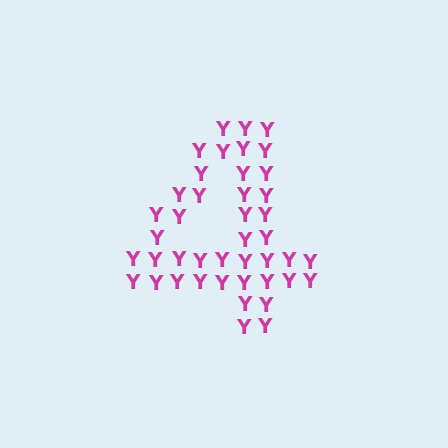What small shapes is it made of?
It is made of small letter Y's.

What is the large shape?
The large shape is the digit 4.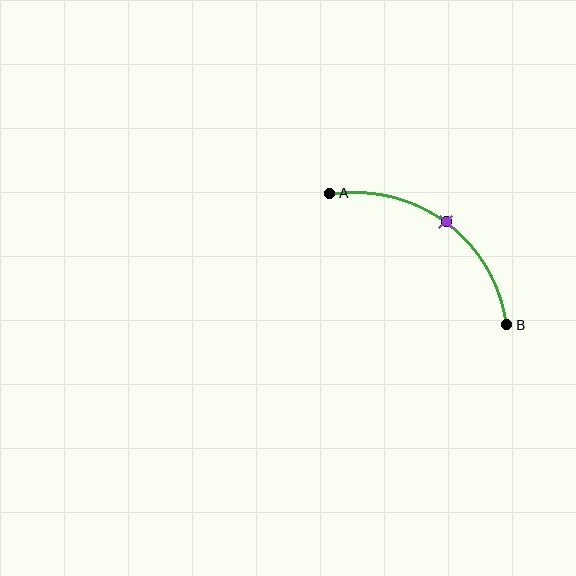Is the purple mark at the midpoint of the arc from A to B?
Yes. The purple mark lies on the arc at equal arc-length from both A and B — it is the arc midpoint.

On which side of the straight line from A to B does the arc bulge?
The arc bulges above and to the right of the straight line connecting A and B.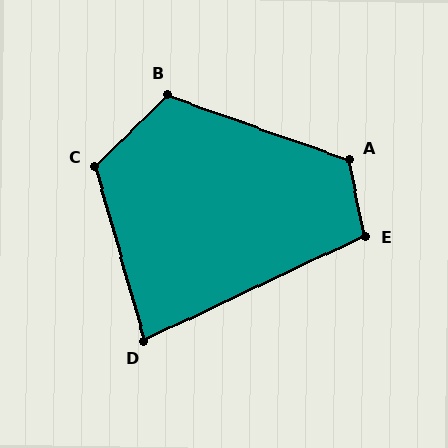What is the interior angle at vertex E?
Approximately 104 degrees (obtuse).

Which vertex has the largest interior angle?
A, at approximately 121 degrees.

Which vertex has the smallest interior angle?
D, at approximately 81 degrees.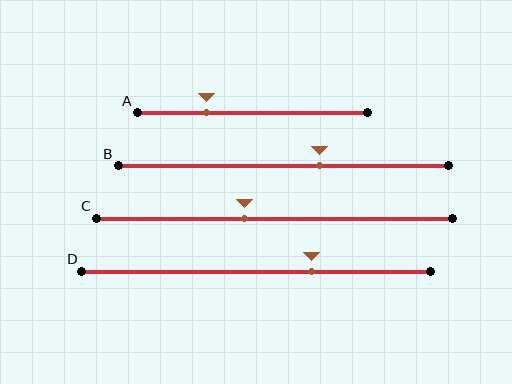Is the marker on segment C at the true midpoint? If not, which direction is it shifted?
No, the marker on segment C is shifted to the left by about 8% of the segment length.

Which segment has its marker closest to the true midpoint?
Segment C has its marker closest to the true midpoint.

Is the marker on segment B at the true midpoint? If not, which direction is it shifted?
No, the marker on segment B is shifted to the right by about 11% of the segment length.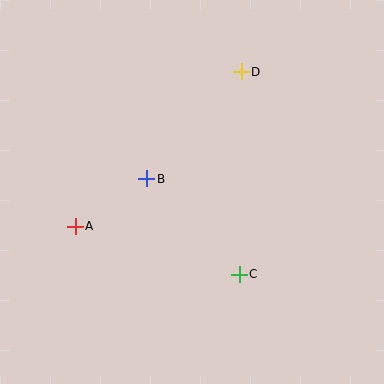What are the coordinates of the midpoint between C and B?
The midpoint between C and B is at (193, 226).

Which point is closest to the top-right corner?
Point D is closest to the top-right corner.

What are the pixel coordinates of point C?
Point C is at (239, 274).